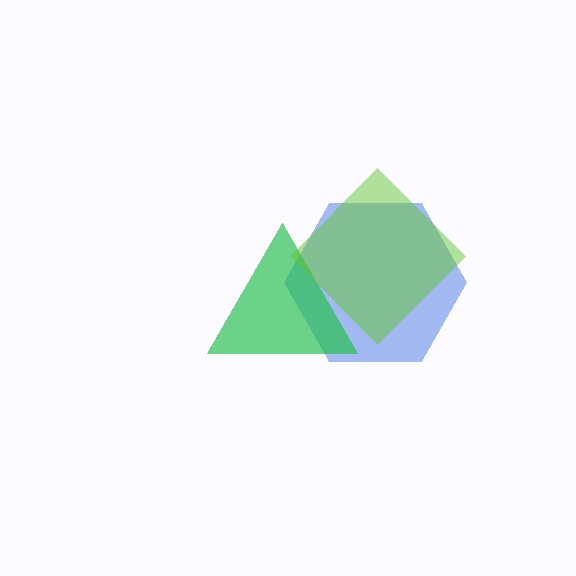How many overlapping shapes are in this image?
There are 3 overlapping shapes in the image.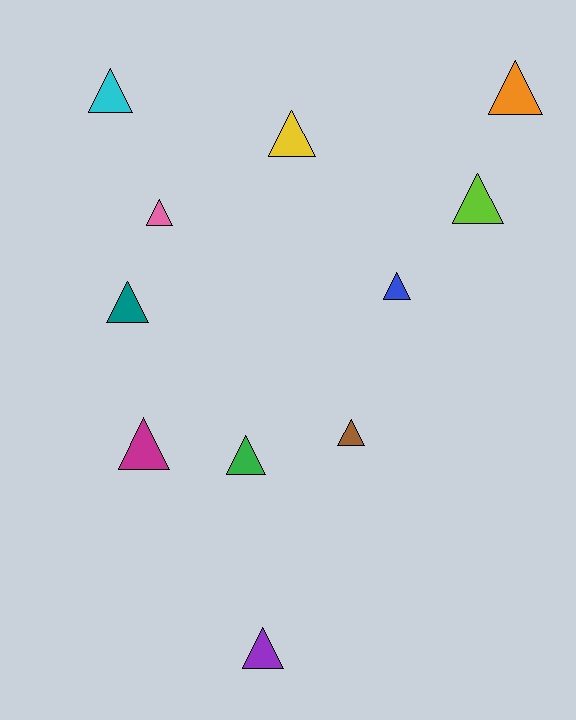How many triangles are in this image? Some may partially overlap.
There are 11 triangles.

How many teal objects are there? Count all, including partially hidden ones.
There is 1 teal object.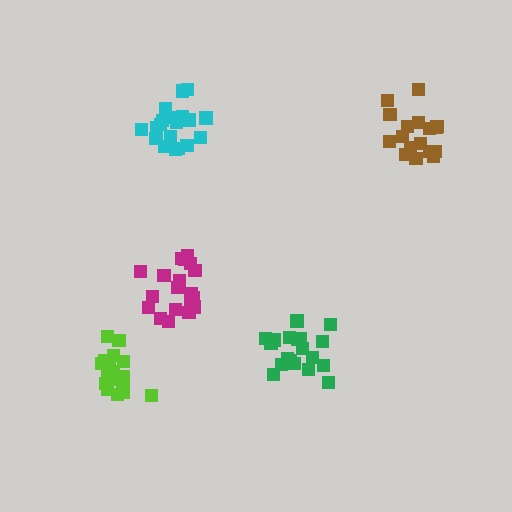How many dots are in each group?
Group 1: 19 dots, Group 2: 19 dots, Group 3: 19 dots, Group 4: 19 dots, Group 5: 17 dots (93 total).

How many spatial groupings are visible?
There are 5 spatial groupings.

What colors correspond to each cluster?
The clusters are colored: green, magenta, lime, cyan, brown.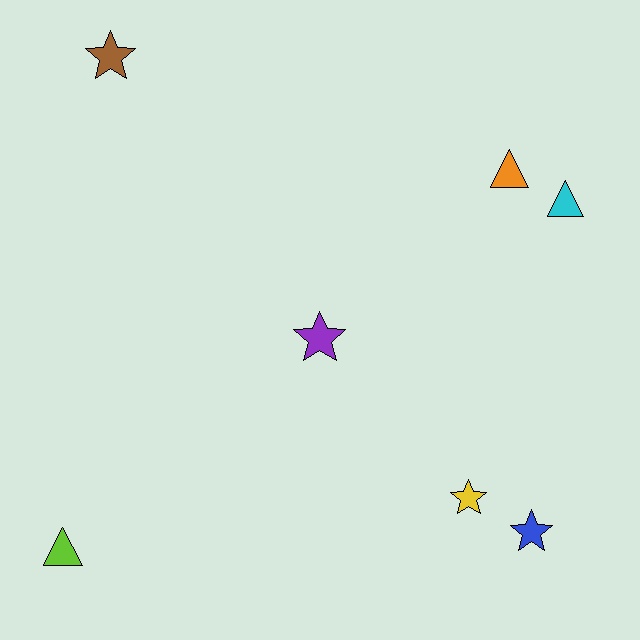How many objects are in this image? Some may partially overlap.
There are 7 objects.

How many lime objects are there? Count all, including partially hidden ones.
There is 1 lime object.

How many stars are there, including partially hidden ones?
There are 4 stars.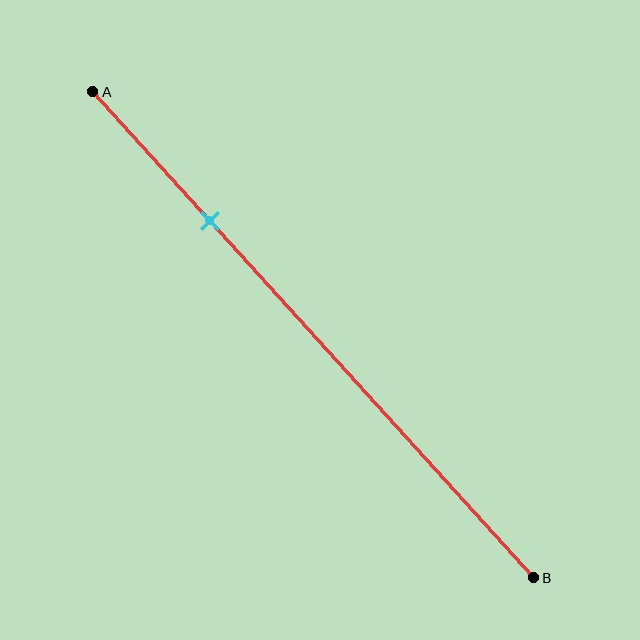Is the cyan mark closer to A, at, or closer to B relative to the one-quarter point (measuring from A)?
The cyan mark is approximately at the one-quarter point of segment AB.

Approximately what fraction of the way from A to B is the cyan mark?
The cyan mark is approximately 25% of the way from A to B.